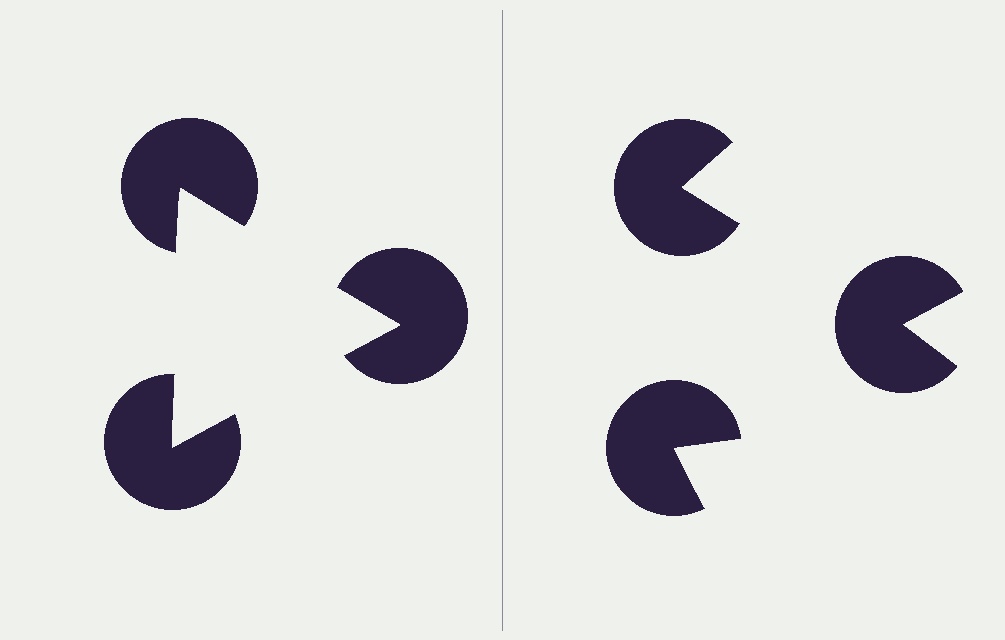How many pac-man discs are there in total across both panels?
6 — 3 on each side.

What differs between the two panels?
The pac-man discs are positioned identically on both sides; only the wedge orientations differ. On the left they align to a triangle; on the right they are misaligned.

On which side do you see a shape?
An illusory triangle appears on the left side. On the right side the wedge cuts are rotated, so no coherent shape forms.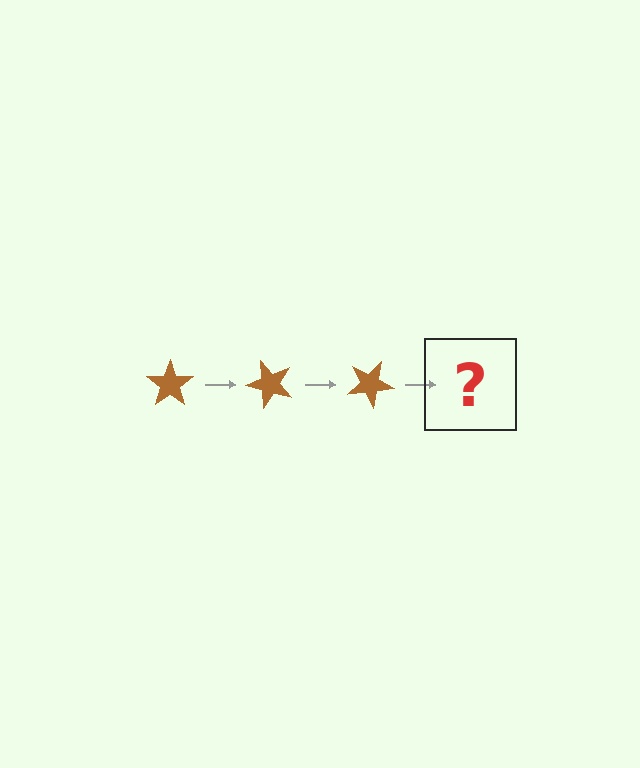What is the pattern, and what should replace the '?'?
The pattern is that the star rotates 50 degrees each step. The '?' should be a brown star rotated 150 degrees.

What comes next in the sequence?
The next element should be a brown star rotated 150 degrees.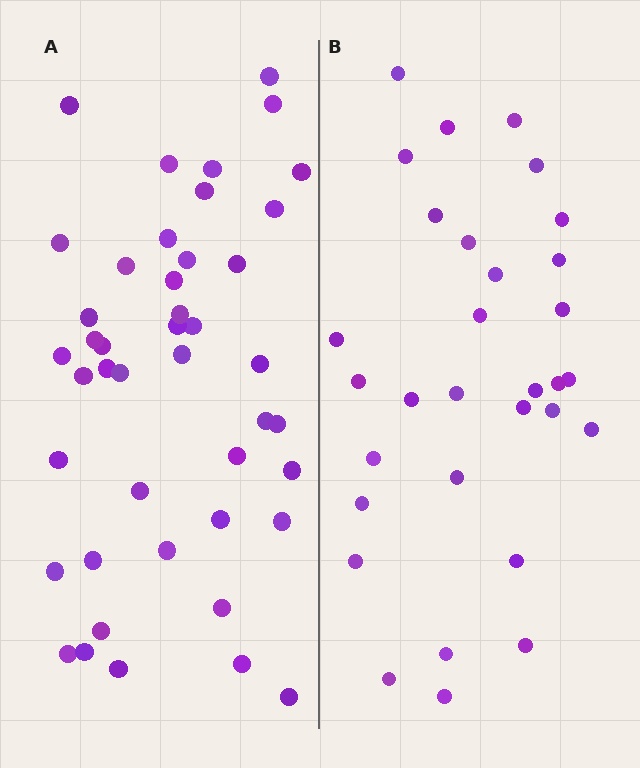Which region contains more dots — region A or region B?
Region A (the left region) has more dots.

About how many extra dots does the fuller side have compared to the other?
Region A has approximately 15 more dots than region B.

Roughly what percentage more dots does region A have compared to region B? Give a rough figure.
About 40% more.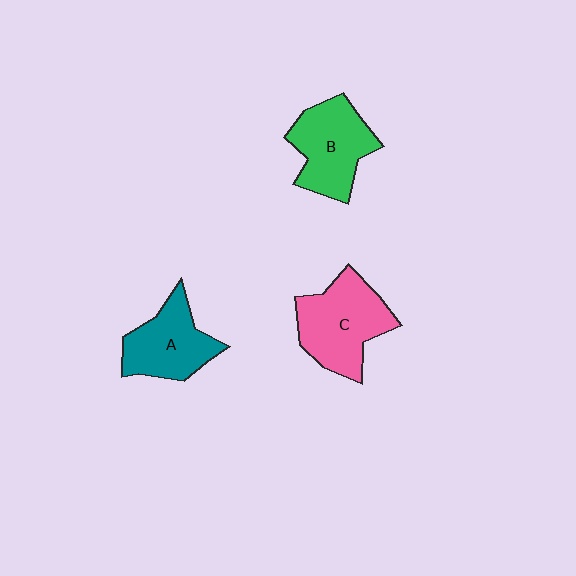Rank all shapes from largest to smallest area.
From largest to smallest: C (pink), B (green), A (teal).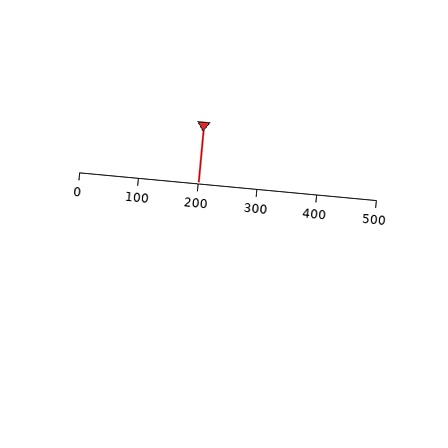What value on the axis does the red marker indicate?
The marker indicates approximately 200.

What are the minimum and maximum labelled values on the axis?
The axis runs from 0 to 500.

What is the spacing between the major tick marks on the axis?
The major ticks are spaced 100 apart.